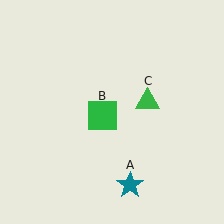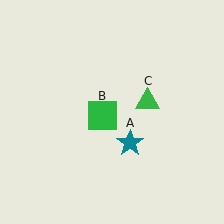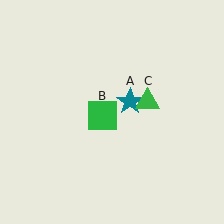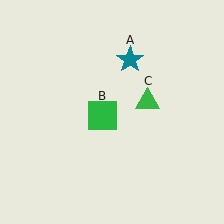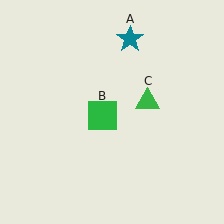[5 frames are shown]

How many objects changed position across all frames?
1 object changed position: teal star (object A).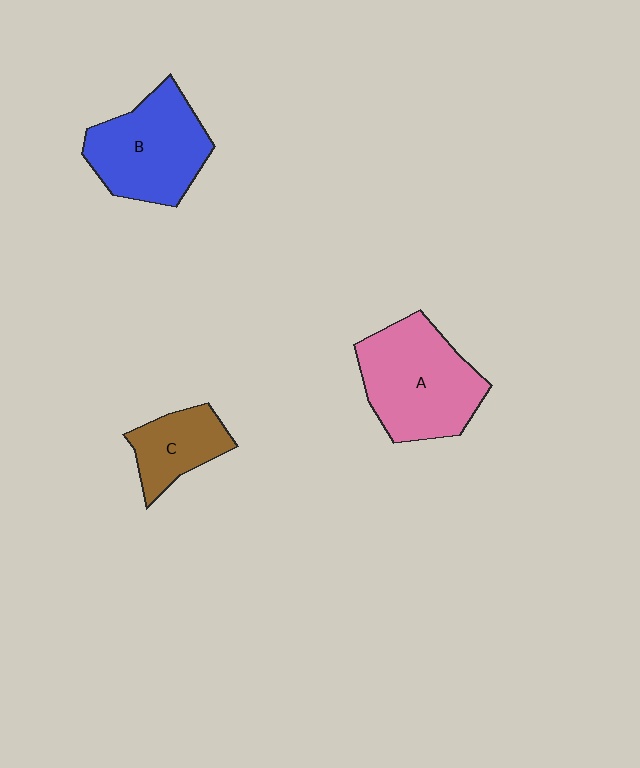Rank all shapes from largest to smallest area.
From largest to smallest: A (pink), B (blue), C (brown).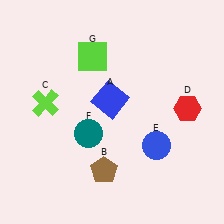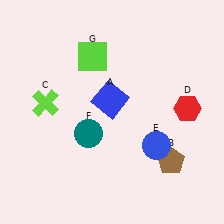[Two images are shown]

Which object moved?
The brown pentagon (B) moved right.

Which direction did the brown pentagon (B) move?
The brown pentagon (B) moved right.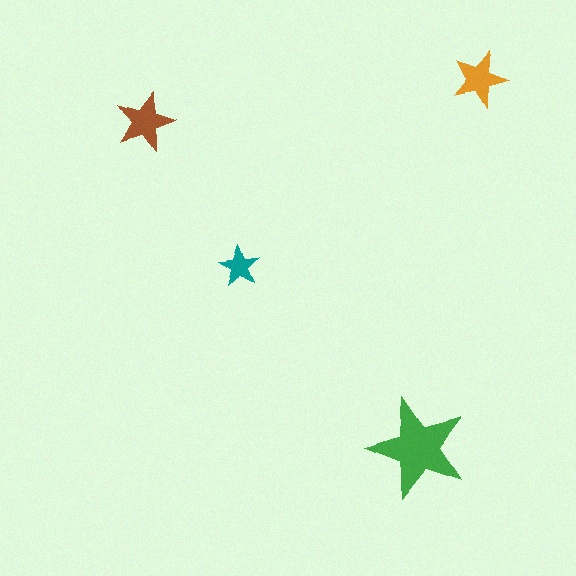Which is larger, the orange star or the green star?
The green one.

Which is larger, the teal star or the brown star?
The brown one.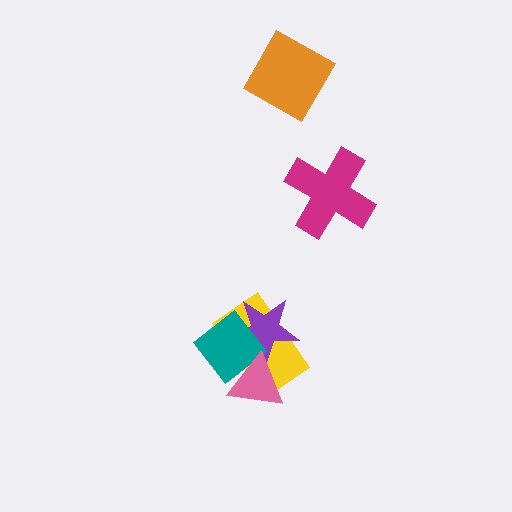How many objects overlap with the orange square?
0 objects overlap with the orange square.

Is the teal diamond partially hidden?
Yes, it is partially covered by another shape.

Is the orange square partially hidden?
No, no other shape covers it.